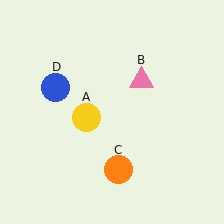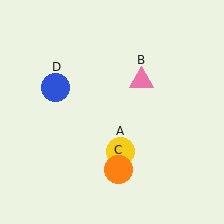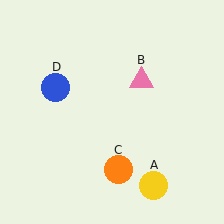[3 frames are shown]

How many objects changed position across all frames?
1 object changed position: yellow circle (object A).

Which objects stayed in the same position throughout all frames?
Pink triangle (object B) and orange circle (object C) and blue circle (object D) remained stationary.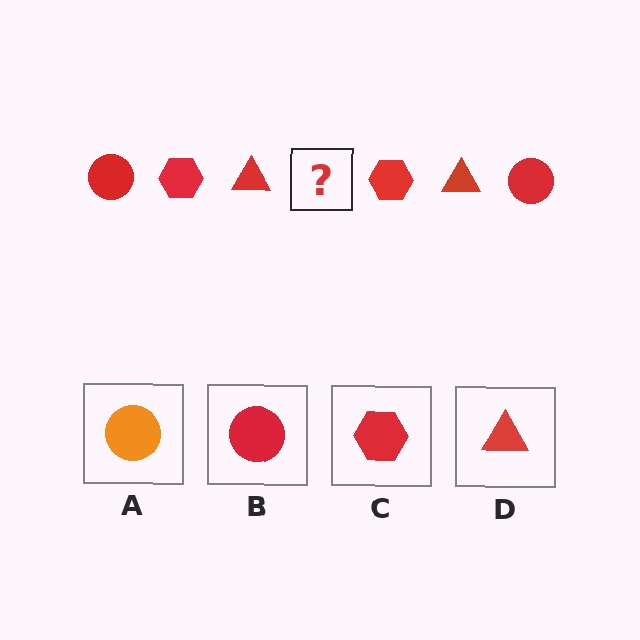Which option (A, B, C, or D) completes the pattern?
B.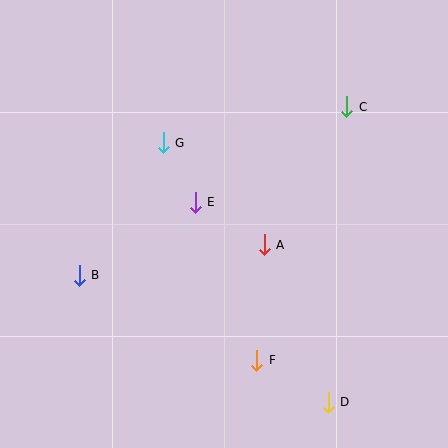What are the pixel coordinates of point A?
Point A is at (264, 245).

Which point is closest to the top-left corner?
Point G is closest to the top-left corner.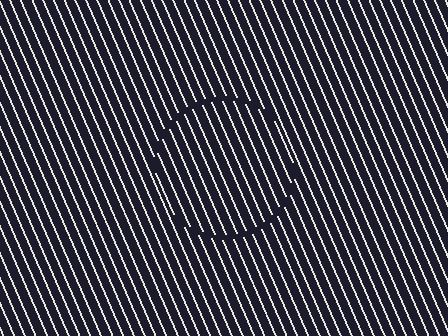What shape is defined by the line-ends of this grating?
An illusory circle. The interior of the shape contains the same grating, shifted by half a period — the contour is defined by the phase discontinuity where line-ends from the inner and outer gratings abut.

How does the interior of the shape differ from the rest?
The interior of the shape contains the same grating, shifted by half a period — the contour is defined by the phase discontinuity where line-ends from the inner and outer gratings abut.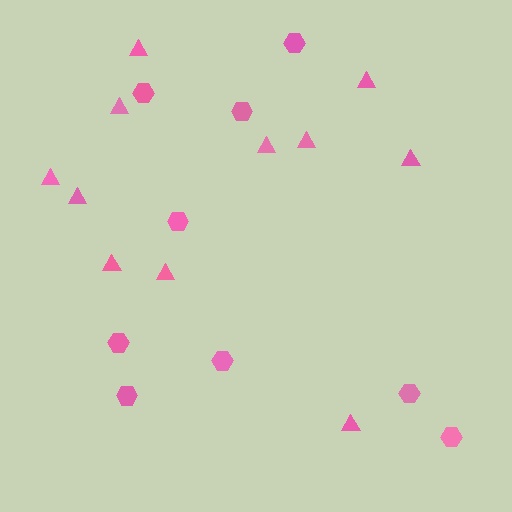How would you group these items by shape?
There are 2 groups: one group of triangles (11) and one group of hexagons (9).